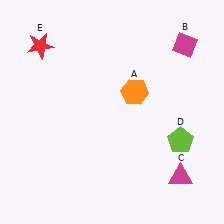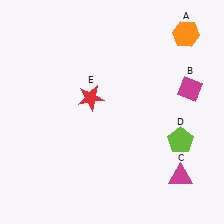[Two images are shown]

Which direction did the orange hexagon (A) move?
The orange hexagon (A) moved up.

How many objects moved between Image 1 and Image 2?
3 objects moved between the two images.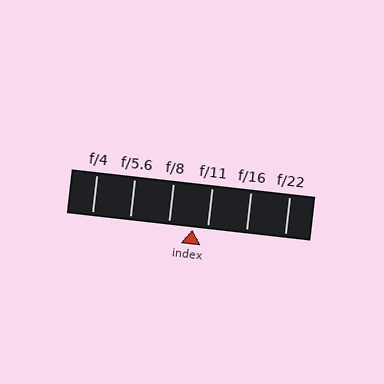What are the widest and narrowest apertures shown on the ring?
The widest aperture shown is f/4 and the narrowest is f/22.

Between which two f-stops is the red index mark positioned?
The index mark is between f/8 and f/11.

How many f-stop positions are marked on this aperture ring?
There are 6 f-stop positions marked.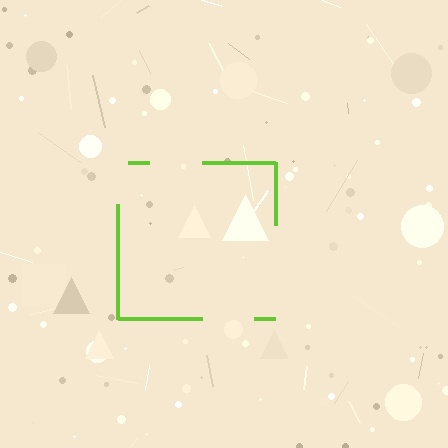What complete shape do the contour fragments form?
The contour fragments form a square.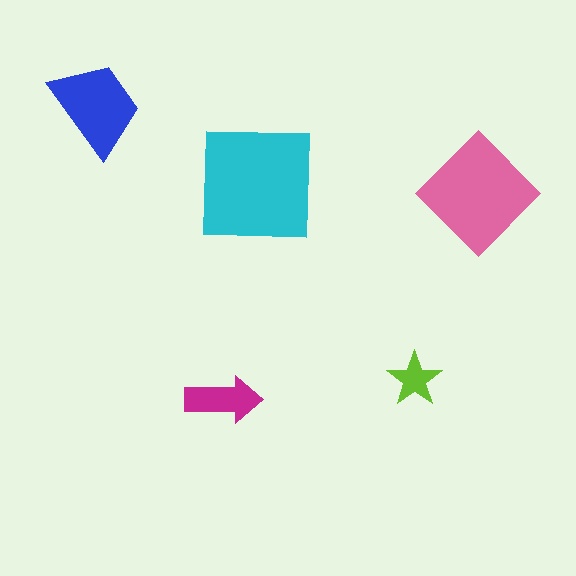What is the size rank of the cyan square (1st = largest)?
1st.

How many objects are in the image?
There are 5 objects in the image.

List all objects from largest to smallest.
The cyan square, the pink diamond, the blue trapezoid, the magenta arrow, the lime star.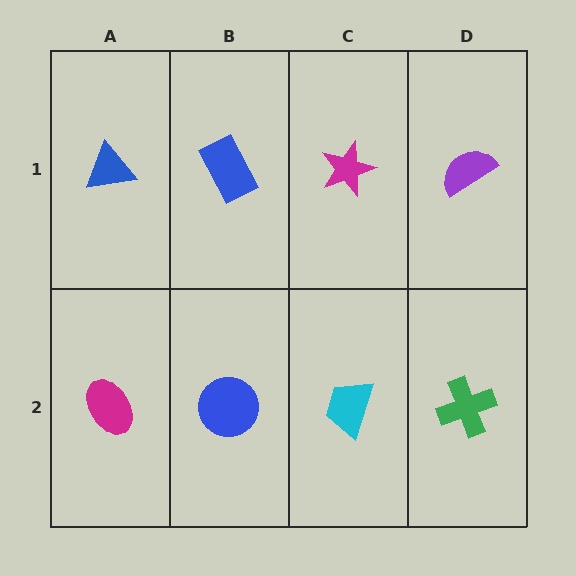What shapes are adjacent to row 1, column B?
A blue circle (row 2, column B), a blue triangle (row 1, column A), a magenta star (row 1, column C).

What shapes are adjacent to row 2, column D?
A purple semicircle (row 1, column D), a cyan trapezoid (row 2, column C).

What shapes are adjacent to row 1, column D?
A green cross (row 2, column D), a magenta star (row 1, column C).